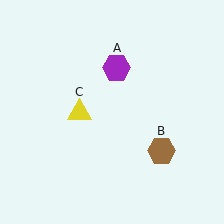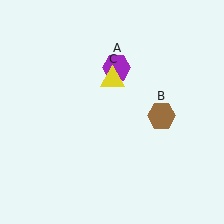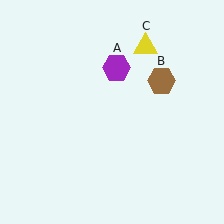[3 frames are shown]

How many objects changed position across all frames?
2 objects changed position: brown hexagon (object B), yellow triangle (object C).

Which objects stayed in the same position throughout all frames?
Purple hexagon (object A) remained stationary.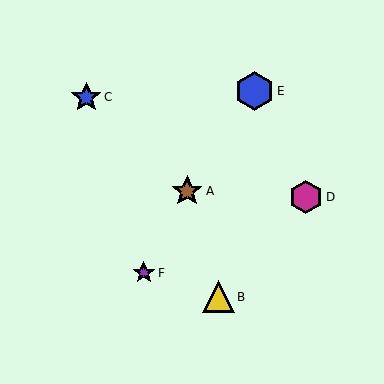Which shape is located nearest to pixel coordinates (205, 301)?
The yellow triangle (labeled B) at (218, 297) is nearest to that location.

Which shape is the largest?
The blue hexagon (labeled E) is the largest.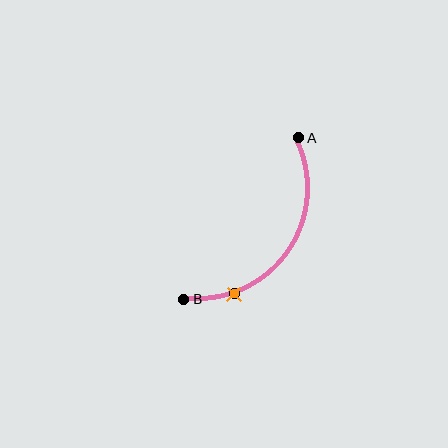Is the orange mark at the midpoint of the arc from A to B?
No. The orange mark lies on the arc but is closer to endpoint B. The arc midpoint would be at the point on the curve equidistant along the arc from both A and B.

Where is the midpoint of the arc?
The arc midpoint is the point on the curve farthest from the straight line joining A and B. It sits below and to the right of that line.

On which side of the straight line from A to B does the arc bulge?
The arc bulges below and to the right of the straight line connecting A and B.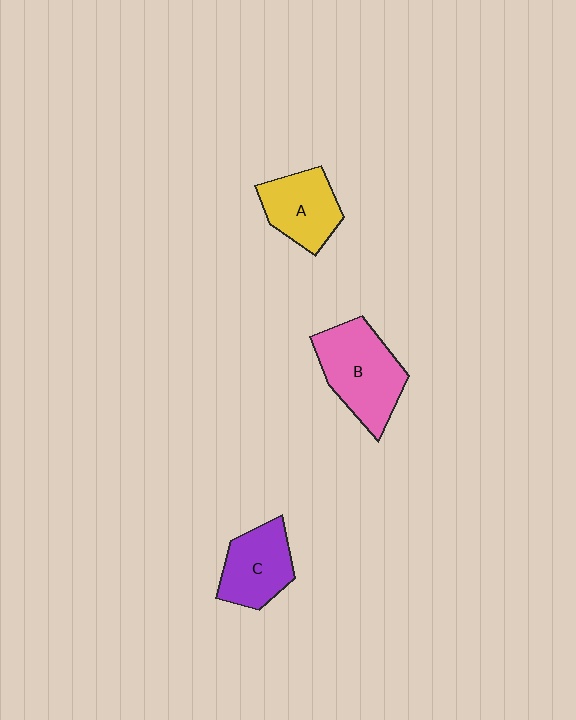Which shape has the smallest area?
Shape A (yellow).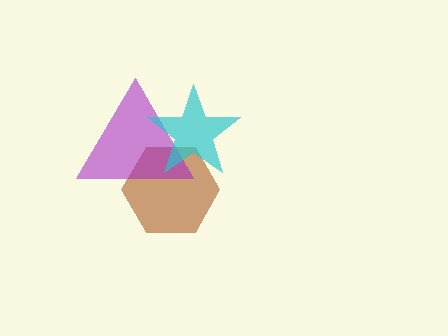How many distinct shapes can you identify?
There are 3 distinct shapes: a brown hexagon, a purple triangle, a cyan star.